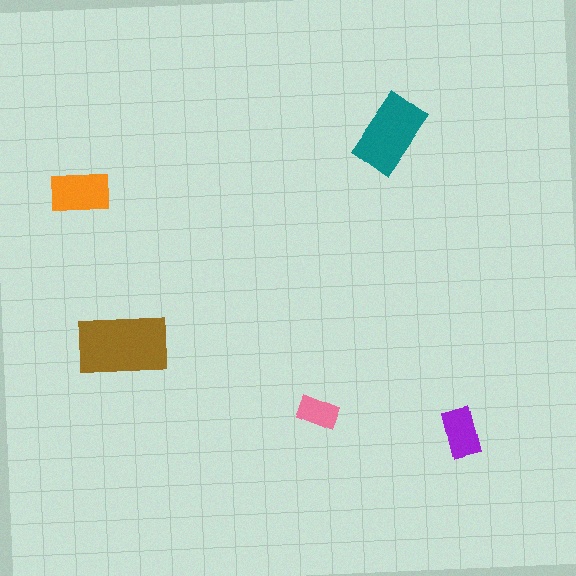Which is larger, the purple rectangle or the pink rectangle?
The purple one.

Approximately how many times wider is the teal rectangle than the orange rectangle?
About 1.5 times wider.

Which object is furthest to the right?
The purple rectangle is rightmost.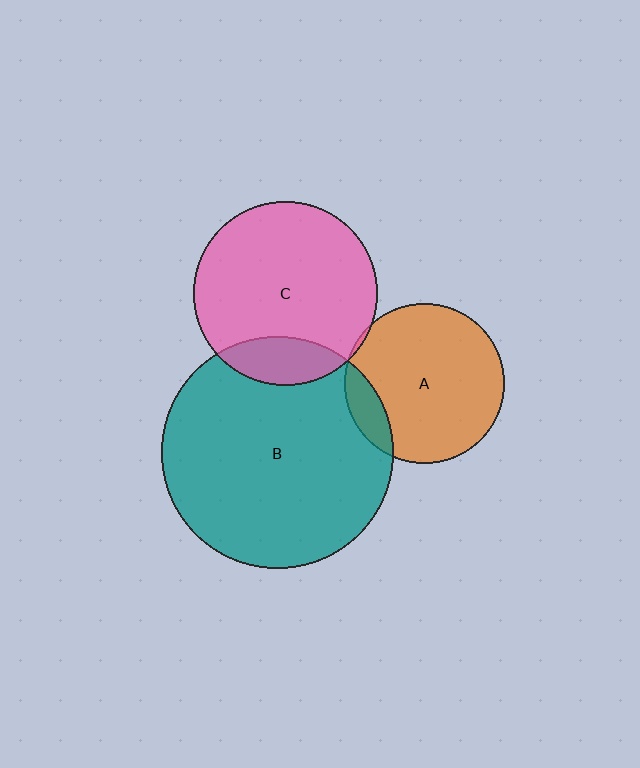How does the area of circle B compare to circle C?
Approximately 1.6 times.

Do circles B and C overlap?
Yes.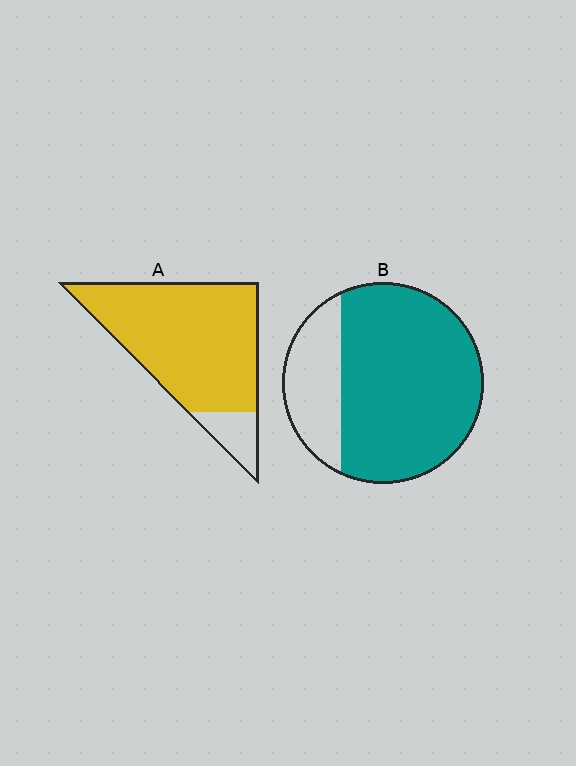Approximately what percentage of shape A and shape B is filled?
A is approximately 85% and B is approximately 75%.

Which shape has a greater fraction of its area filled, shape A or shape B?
Shape A.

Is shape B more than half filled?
Yes.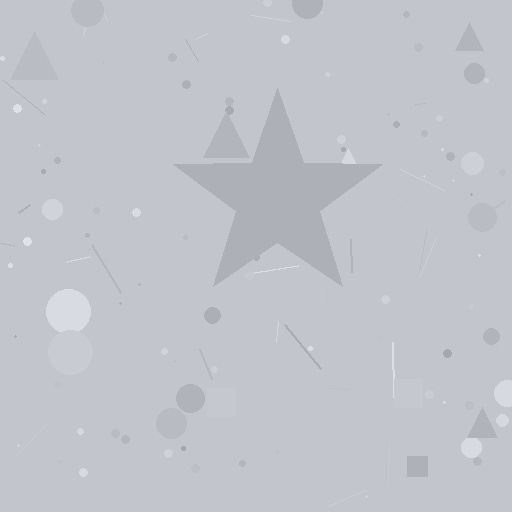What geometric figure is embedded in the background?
A star is embedded in the background.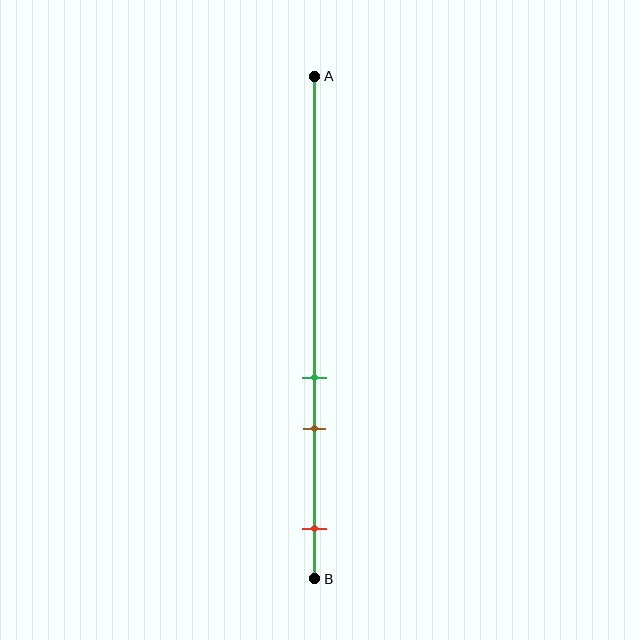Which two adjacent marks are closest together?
The green and brown marks are the closest adjacent pair.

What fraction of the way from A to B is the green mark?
The green mark is approximately 60% (0.6) of the way from A to B.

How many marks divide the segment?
There are 3 marks dividing the segment.